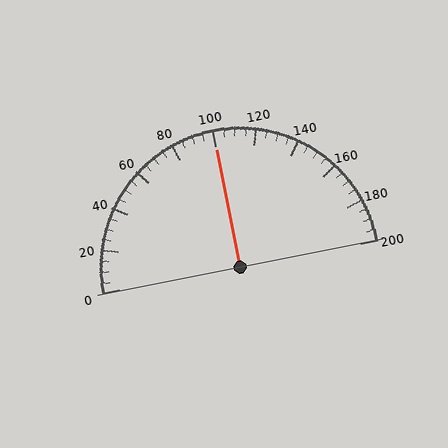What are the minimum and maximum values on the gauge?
The gauge ranges from 0 to 200.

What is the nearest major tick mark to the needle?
The nearest major tick mark is 100.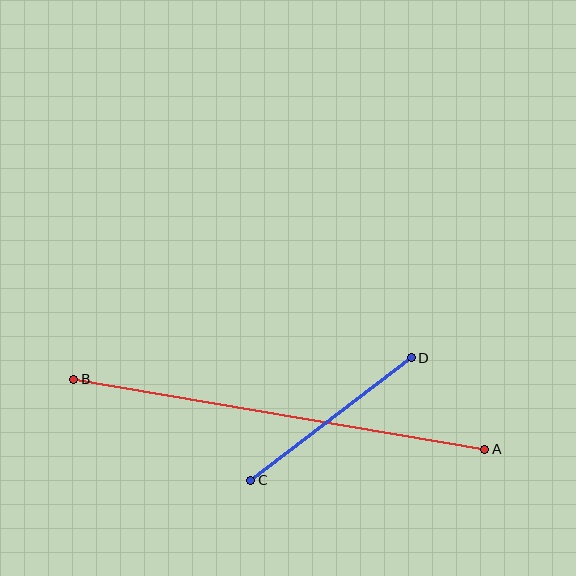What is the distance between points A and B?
The distance is approximately 417 pixels.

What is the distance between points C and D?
The distance is approximately 202 pixels.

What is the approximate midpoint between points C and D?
The midpoint is at approximately (331, 419) pixels.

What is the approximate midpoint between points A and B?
The midpoint is at approximately (279, 414) pixels.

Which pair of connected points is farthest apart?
Points A and B are farthest apart.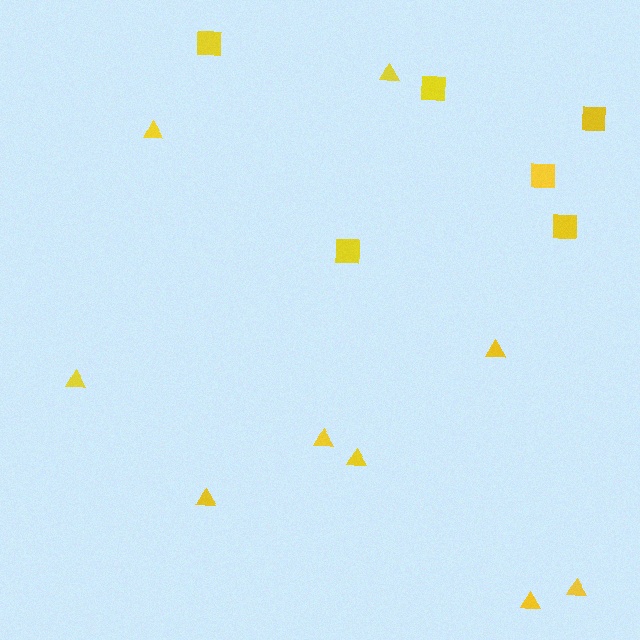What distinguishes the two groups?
There are 2 groups: one group of squares (6) and one group of triangles (9).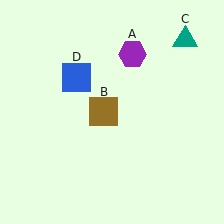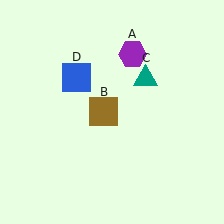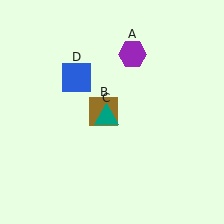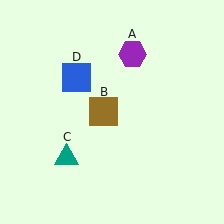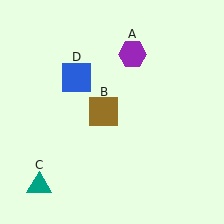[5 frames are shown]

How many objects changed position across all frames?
1 object changed position: teal triangle (object C).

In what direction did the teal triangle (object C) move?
The teal triangle (object C) moved down and to the left.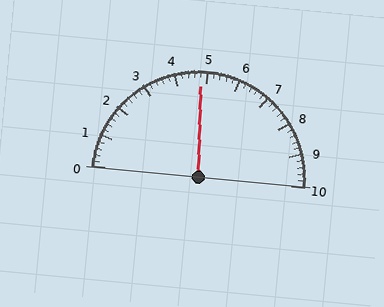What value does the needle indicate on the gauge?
The needle indicates approximately 4.8.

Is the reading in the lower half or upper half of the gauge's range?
The reading is in the lower half of the range (0 to 10).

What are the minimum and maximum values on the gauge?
The gauge ranges from 0 to 10.